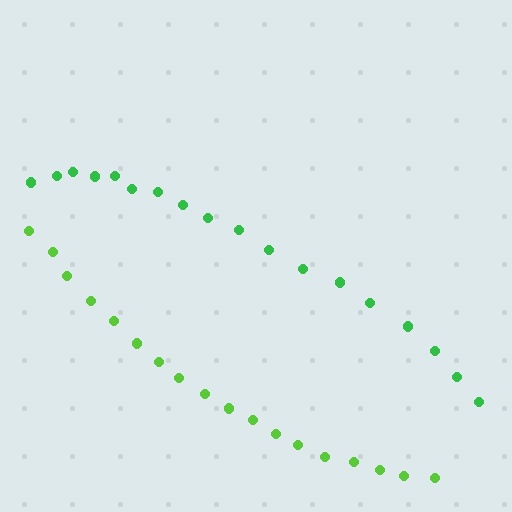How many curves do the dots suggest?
There are 2 distinct paths.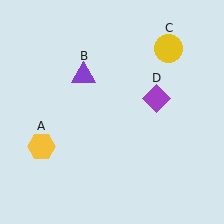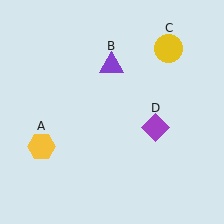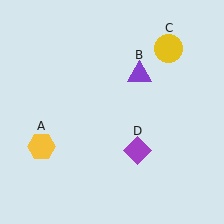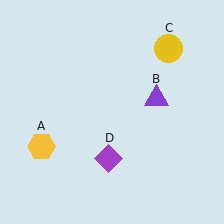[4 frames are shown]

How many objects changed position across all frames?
2 objects changed position: purple triangle (object B), purple diamond (object D).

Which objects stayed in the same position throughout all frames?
Yellow hexagon (object A) and yellow circle (object C) remained stationary.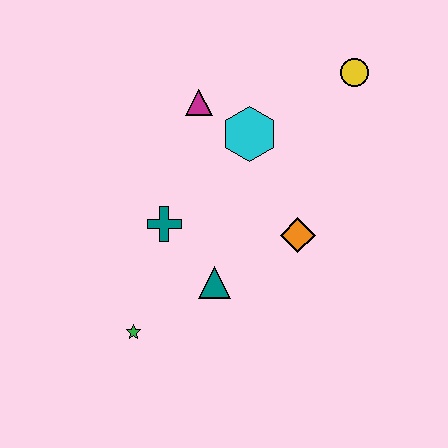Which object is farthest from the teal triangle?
The yellow circle is farthest from the teal triangle.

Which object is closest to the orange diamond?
The teal triangle is closest to the orange diamond.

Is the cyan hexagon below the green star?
No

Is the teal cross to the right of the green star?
Yes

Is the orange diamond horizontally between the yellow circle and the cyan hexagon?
Yes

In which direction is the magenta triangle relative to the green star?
The magenta triangle is above the green star.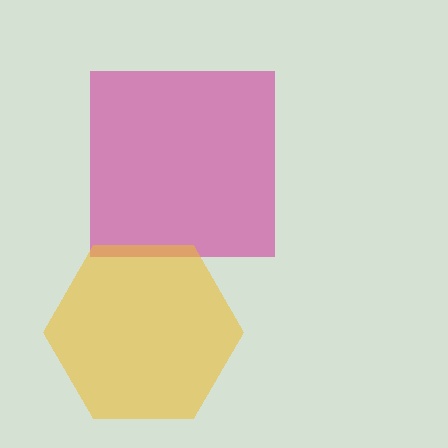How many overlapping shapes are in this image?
There are 2 overlapping shapes in the image.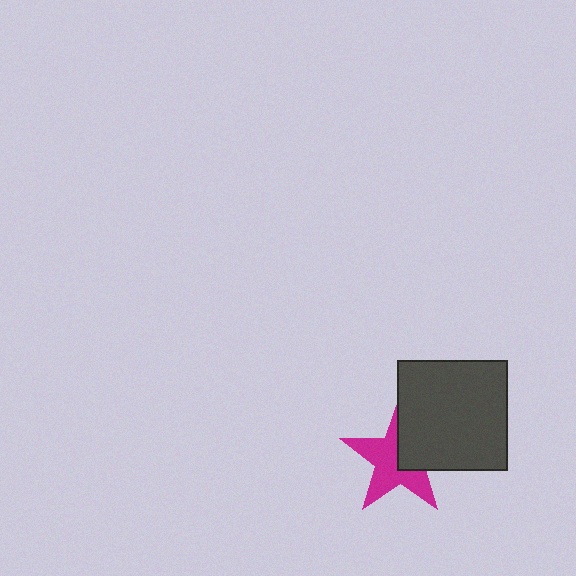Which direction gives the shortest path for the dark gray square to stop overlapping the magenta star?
Moving toward the upper-right gives the shortest separation.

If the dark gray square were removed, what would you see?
You would see the complete magenta star.